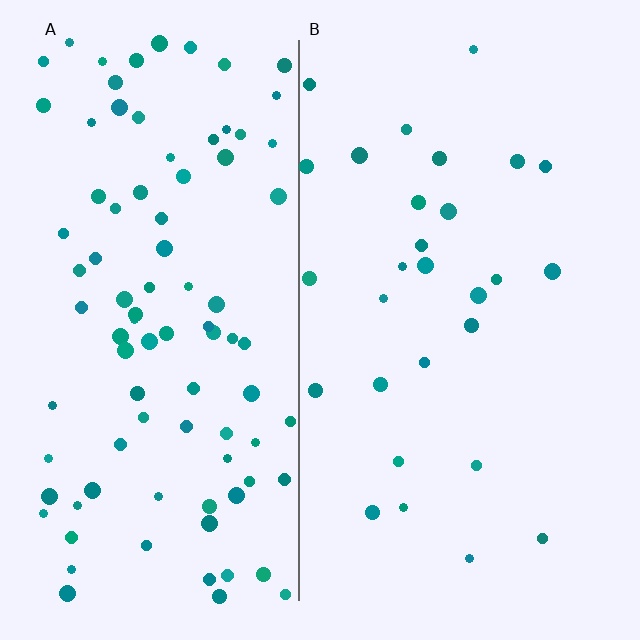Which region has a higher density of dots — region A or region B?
A (the left).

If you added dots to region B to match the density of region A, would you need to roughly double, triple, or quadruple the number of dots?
Approximately triple.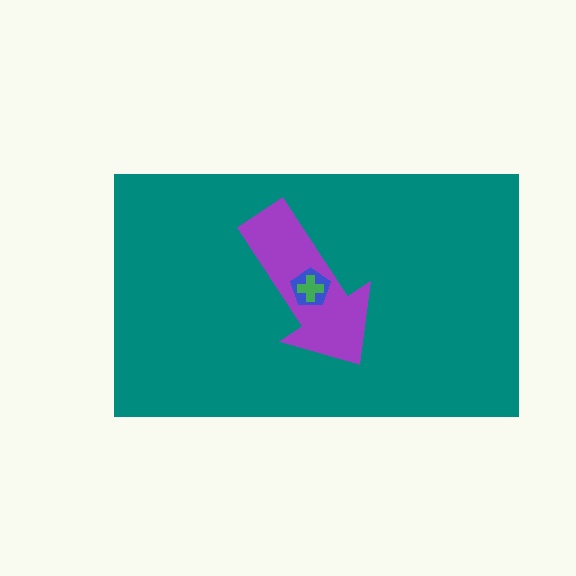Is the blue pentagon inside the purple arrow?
Yes.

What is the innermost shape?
The green cross.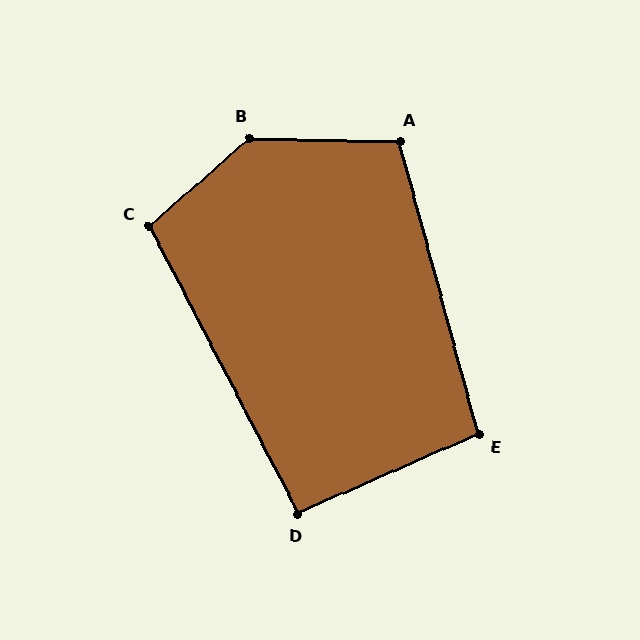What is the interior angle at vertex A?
Approximately 106 degrees (obtuse).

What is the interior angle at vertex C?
Approximately 104 degrees (obtuse).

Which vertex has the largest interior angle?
B, at approximately 137 degrees.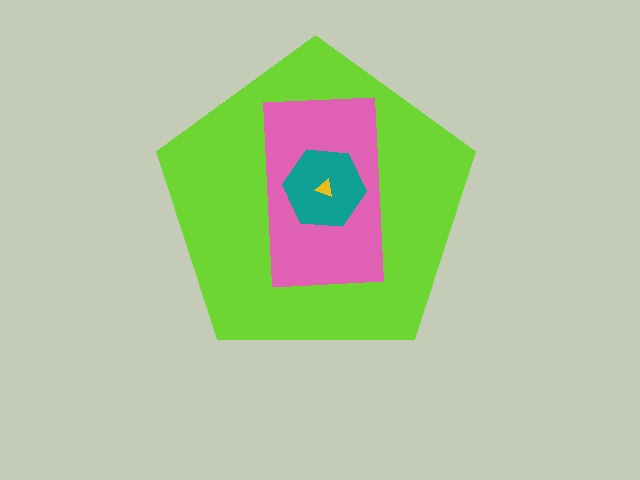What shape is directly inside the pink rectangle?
The teal hexagon.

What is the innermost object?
The yellow triangle.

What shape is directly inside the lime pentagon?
The pink rectangle.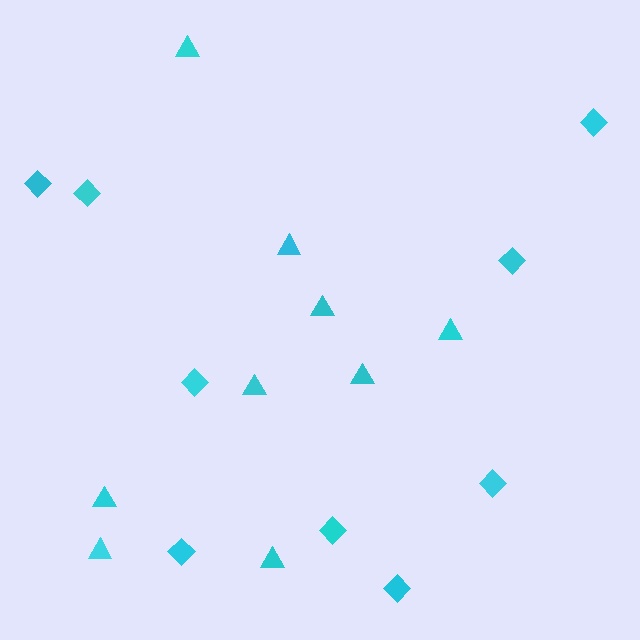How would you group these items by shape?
There are 2 groups: one group of diamonds (9) and one group of triangles (9).